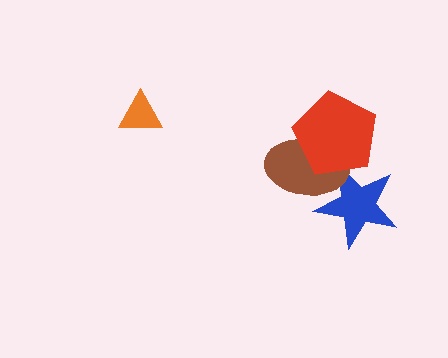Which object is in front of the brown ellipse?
The red pentagon is in front of the brown ellipse.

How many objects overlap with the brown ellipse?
2 objects overlap with the brown ellipse.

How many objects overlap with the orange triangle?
0 objects overlap with the orange triangle.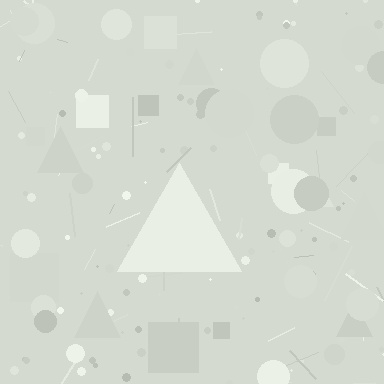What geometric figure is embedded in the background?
A triangle is embedded in the background.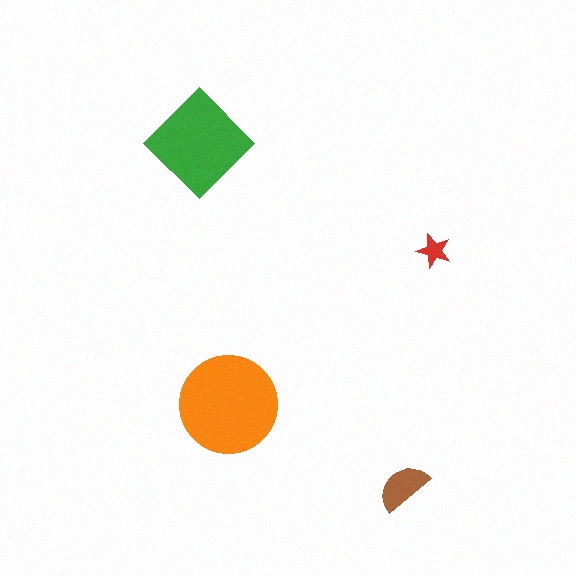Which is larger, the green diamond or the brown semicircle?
The green diamond.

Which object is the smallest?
The red star.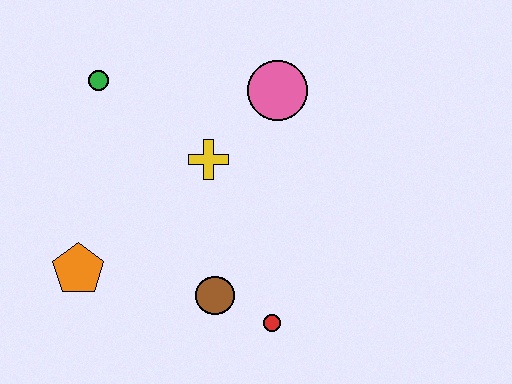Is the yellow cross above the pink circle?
No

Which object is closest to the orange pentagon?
The brown circle is closest to the orange pentagon.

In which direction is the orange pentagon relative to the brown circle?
The orange pentagon is to the left of the brown circle.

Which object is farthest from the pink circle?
The orange pentagon is farthest from the pink circle.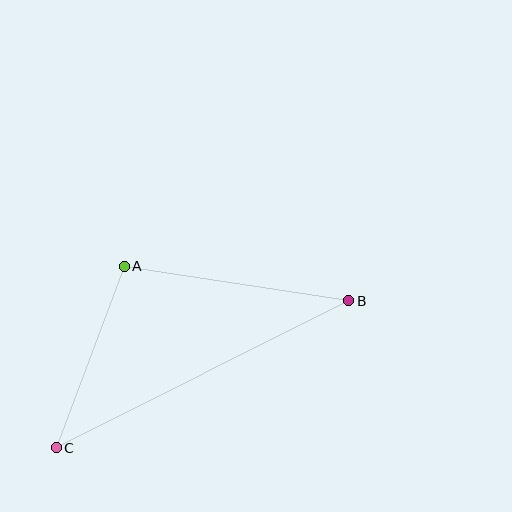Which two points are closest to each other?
Points A and C are closest to each other.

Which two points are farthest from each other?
Points B and C are farthest from each other.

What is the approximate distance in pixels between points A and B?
The distance between A and B is approximately 227 pixels.